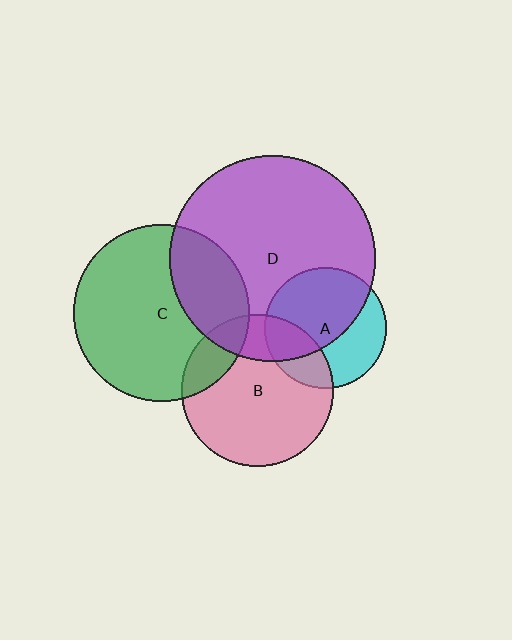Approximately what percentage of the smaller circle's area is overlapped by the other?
Approximately 15%.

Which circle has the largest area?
Circle D (purple).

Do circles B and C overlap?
Yes.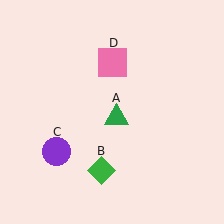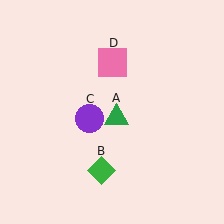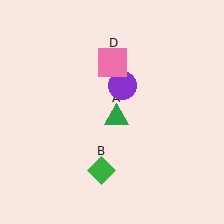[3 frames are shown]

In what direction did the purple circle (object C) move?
The purple circle (object C) moved up and to the right.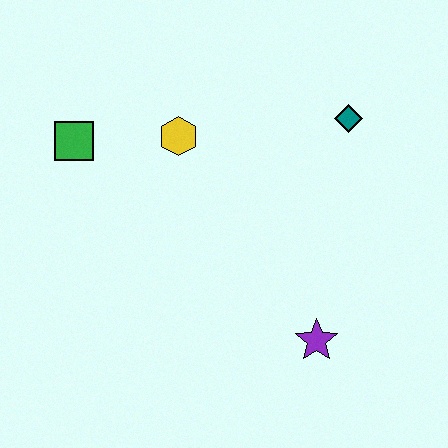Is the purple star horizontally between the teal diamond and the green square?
Yes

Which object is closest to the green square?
The yellow hexagon is closest to the green square.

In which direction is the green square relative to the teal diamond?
The green square is to the left of the teal diamond.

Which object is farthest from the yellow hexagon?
The purple star is farthest from the yellow hexagon.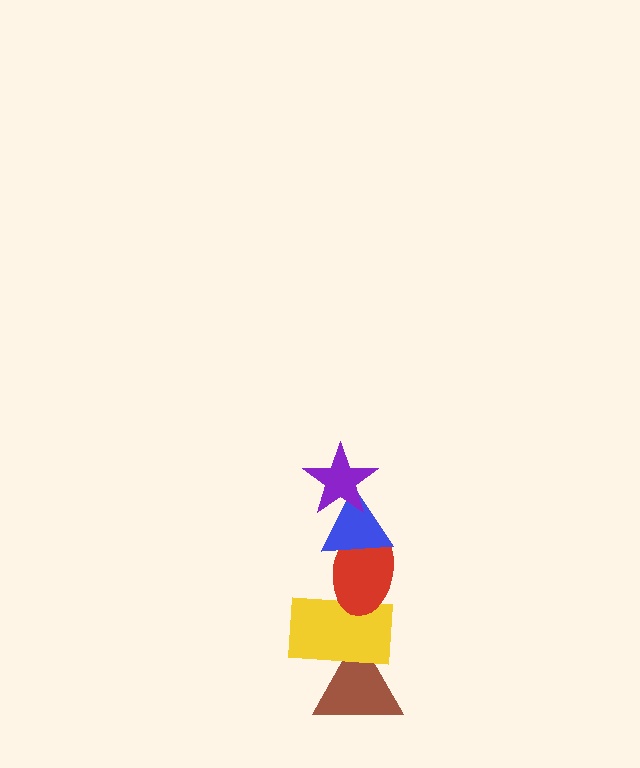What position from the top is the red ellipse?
The red ellipse is 3rd from the top.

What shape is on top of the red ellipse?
The blue triangle is on top of the red ellipse.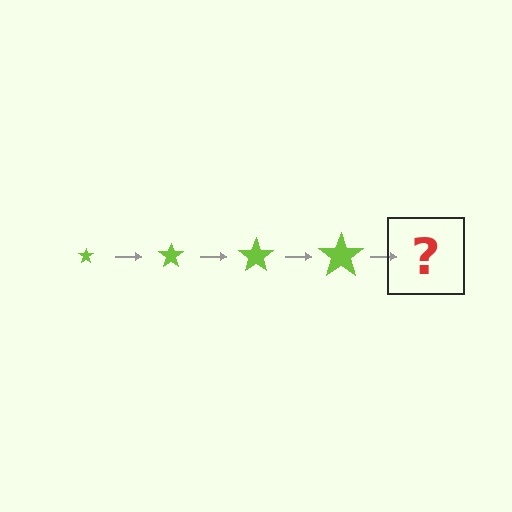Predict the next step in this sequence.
The next step is a lime star, larger than the previous one.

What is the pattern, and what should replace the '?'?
The pattern is that the star gets progressively larger each step. The '?' should be a lime star, larger than the previous one.